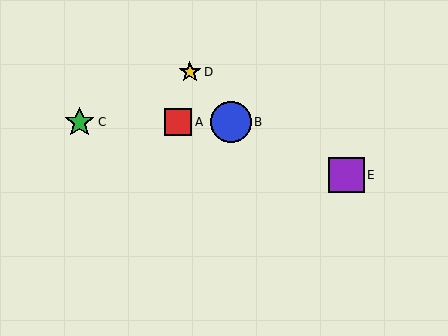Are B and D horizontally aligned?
No, B is at y≈122 and D is at y≈72.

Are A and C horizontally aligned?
Yes, both are at y≈122.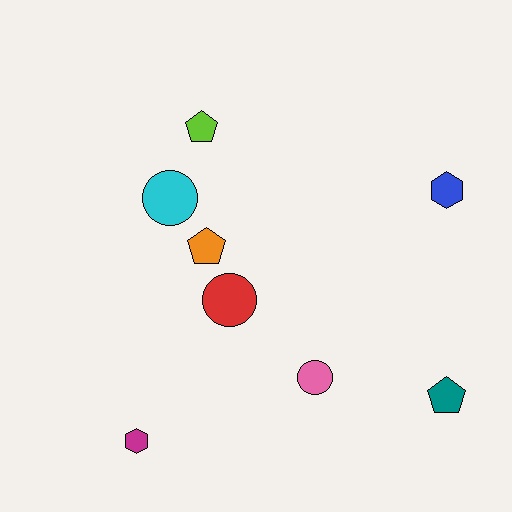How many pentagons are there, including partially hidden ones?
There are 3 pentagons.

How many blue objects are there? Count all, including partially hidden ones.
There is 1 blue object.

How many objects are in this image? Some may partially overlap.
There are 8 objects.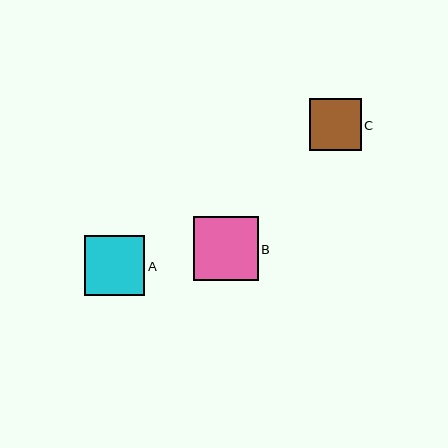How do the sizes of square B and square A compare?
Square B and square A are approximately the same size.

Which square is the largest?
Square B is the largest with a size of approximately 64 pixels.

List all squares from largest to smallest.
From largest to smallest: B, A, C.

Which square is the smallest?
Square C is the smallest with a size of approximately 52 pixels.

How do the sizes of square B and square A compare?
Square B and square A are approximately the same size.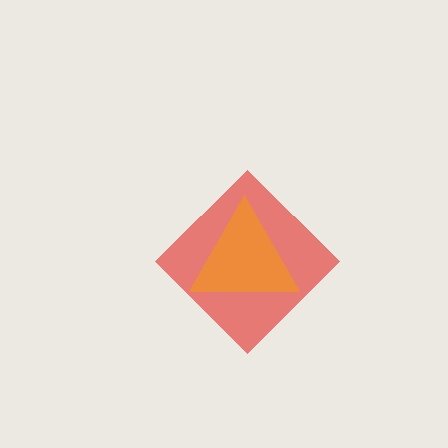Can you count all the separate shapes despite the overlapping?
Yes, there are 2 separate shapes.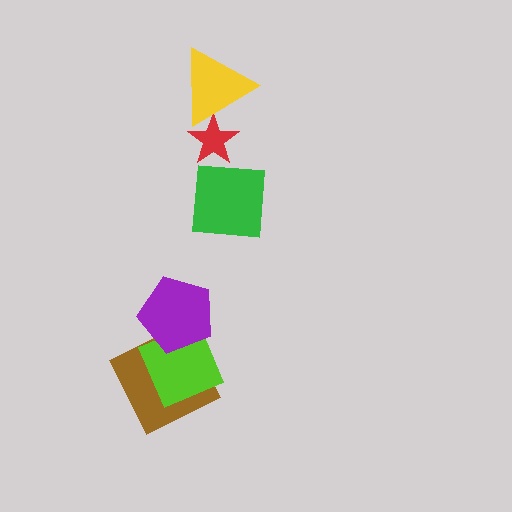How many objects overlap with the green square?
0 objects overlap with the green square.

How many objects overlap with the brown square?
2 objects overlap with the brown square.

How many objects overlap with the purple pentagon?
2 objects overlap with the purple pentagon.